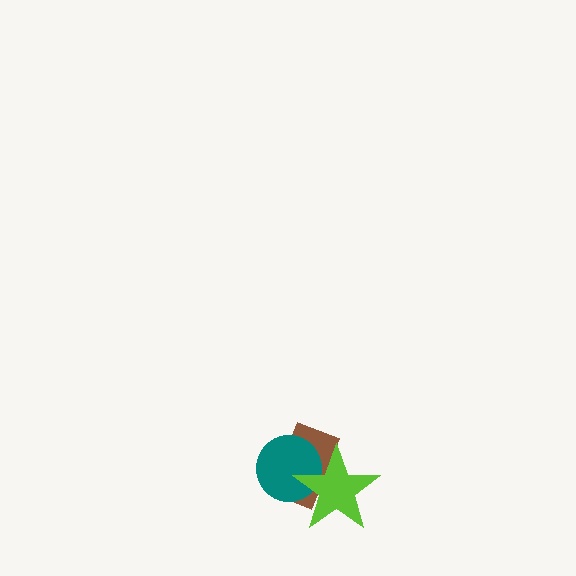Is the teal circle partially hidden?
Yes, it is partially covered by another shape.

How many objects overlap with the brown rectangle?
2 objects overlap with the brown rectangle.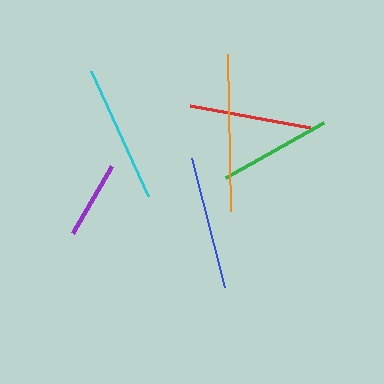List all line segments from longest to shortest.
From longest to shortest: orange, cyan, blue, red, green, purple.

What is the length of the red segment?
The red segment is approximately 123 pixels long.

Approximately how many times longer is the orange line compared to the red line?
The orange line is approximately 1.3 times the length of the red line.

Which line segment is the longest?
The orange line is the longest at approximately 157 pixels.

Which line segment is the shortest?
The purple line is the shortest at approximately 78 pixels.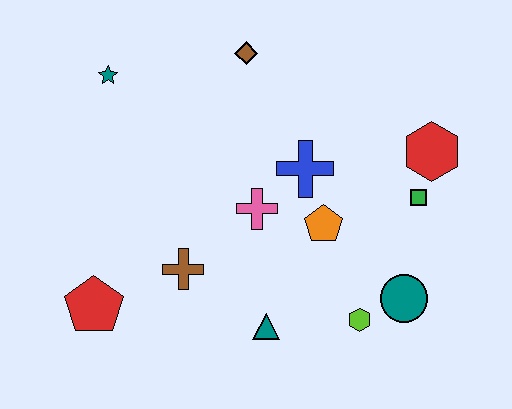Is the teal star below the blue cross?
No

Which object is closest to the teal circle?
The lime hexagon is closest to the teal circle.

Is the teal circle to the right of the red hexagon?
No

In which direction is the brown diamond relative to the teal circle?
The brown diamond is above the teal circle.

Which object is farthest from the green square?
The red pentagon is farthest from the green square.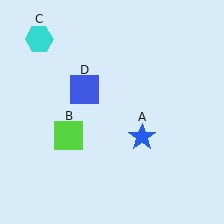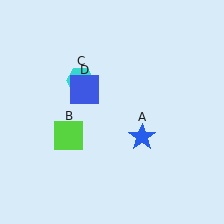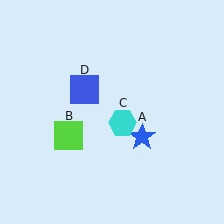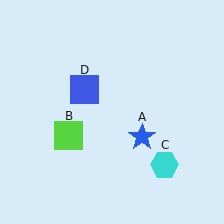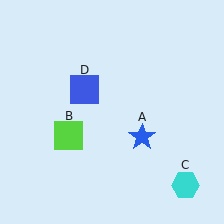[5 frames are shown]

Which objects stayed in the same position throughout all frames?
Blue star (object A) and lime square (object B) and blue square (object D) remained stationary.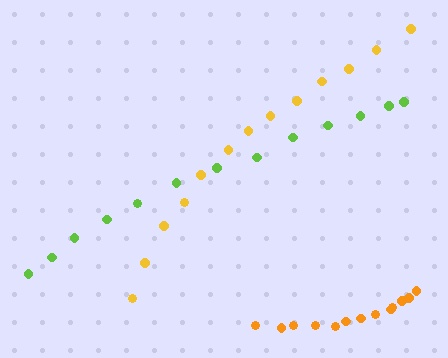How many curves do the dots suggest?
There are 3 distinct paths.